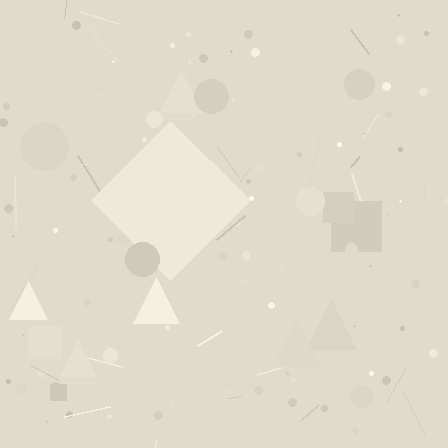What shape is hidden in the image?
A diamond is hidden in the image.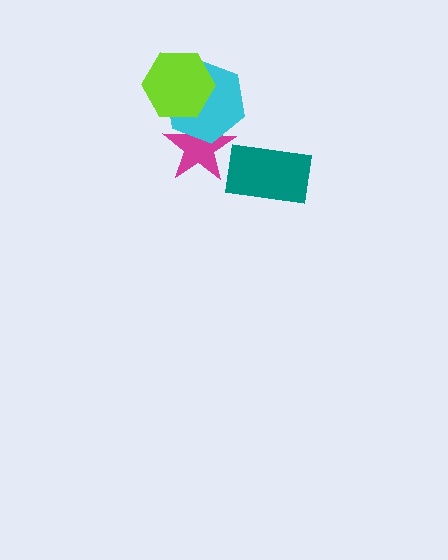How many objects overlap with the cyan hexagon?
2 objects overlap with the cyan hexagon.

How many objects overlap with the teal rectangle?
0 objects overlap with the teal rectangle.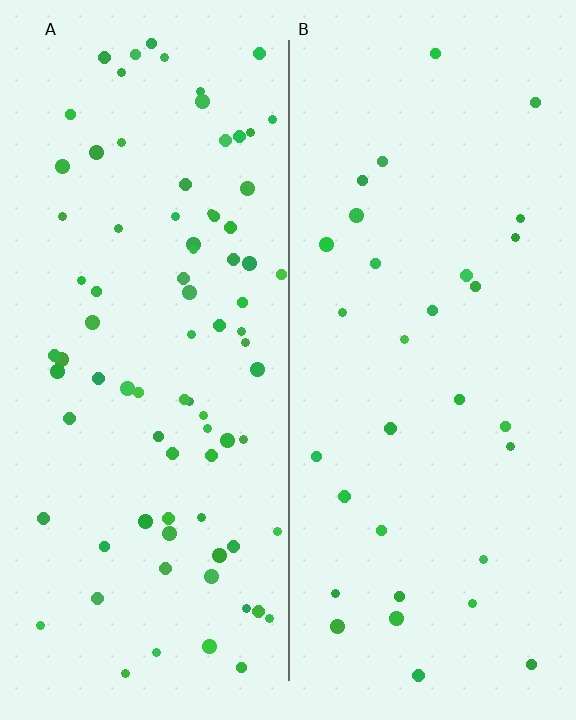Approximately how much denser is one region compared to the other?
Approximately 2.6× — region A over region B.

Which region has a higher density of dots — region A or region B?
A (the left).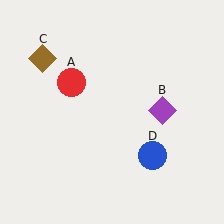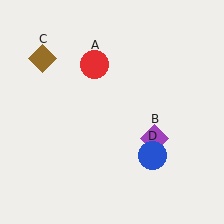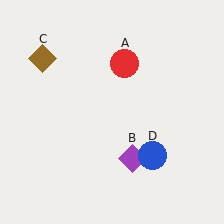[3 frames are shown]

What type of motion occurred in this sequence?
The red circle (object A), purple diamond (object B) rotated clockwise around the center of the scene.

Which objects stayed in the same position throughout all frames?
Brown diamond (object C) and blue circle (object D) remained stationary.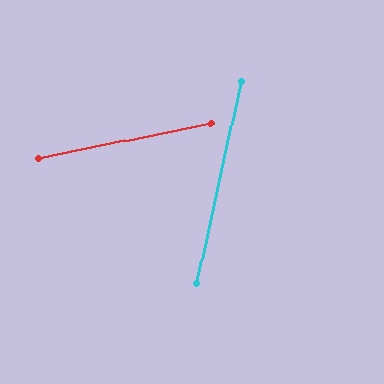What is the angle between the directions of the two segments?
Approximately 66 degrees.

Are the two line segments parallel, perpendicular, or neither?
Neither parallel nor perpendicular — they differ by about 66°.